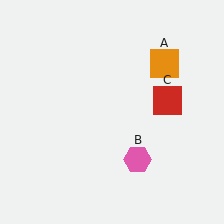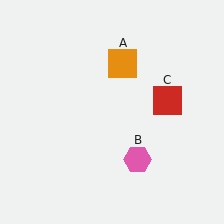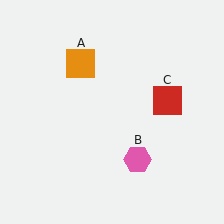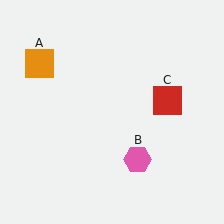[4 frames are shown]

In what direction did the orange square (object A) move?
The orange square (object A) moved left.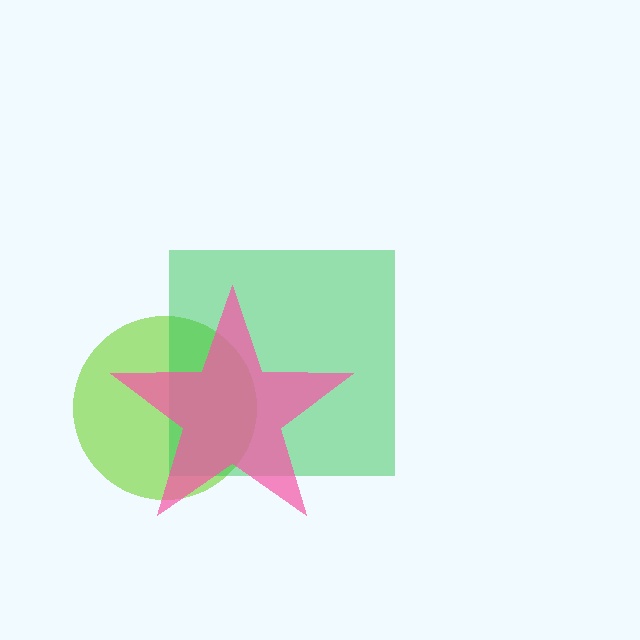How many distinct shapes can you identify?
There are 3 distinct shapes: a lime circle, a green square, a pink star.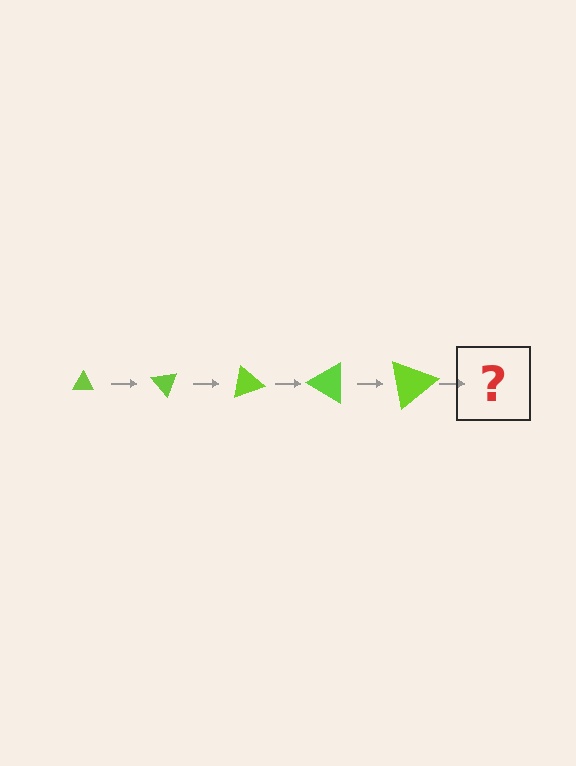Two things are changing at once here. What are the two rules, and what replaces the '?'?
The two rules are that the triangle grows larger each step and it rotates 50 degrees each step. The '?' should be a triangle, larger than the previous one and rotated 250 degrees from the start.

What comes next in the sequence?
The next element should be a triangle, larger than the previous one and rotated 250 degrees from the start.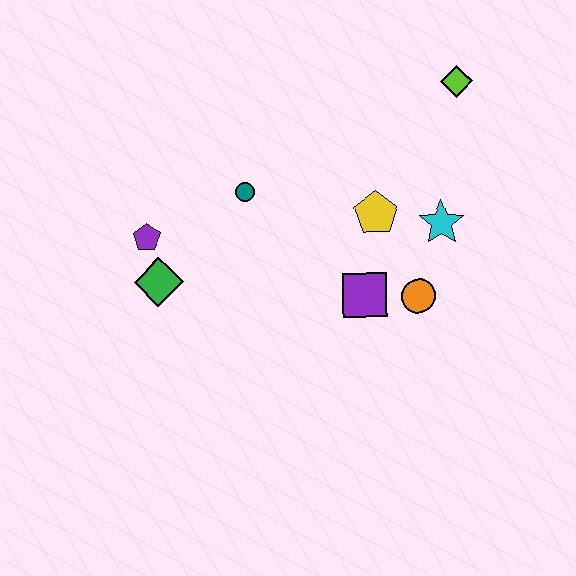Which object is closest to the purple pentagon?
The green diamond is closest to the purple pentagon.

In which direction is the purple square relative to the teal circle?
The purple square is to the right of the teal circle.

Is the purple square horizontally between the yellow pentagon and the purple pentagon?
Yes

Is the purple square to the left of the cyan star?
Yes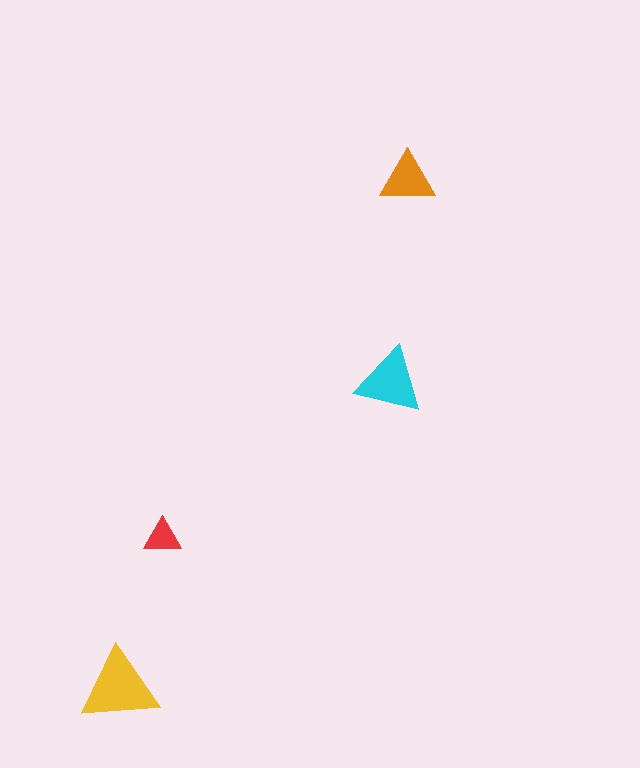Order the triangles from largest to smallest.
the yellow one, the cyan one, the orange one, the red one.